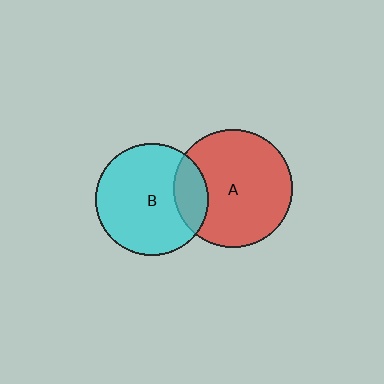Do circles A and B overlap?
Yes.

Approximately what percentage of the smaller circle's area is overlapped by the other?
Approximately 20%.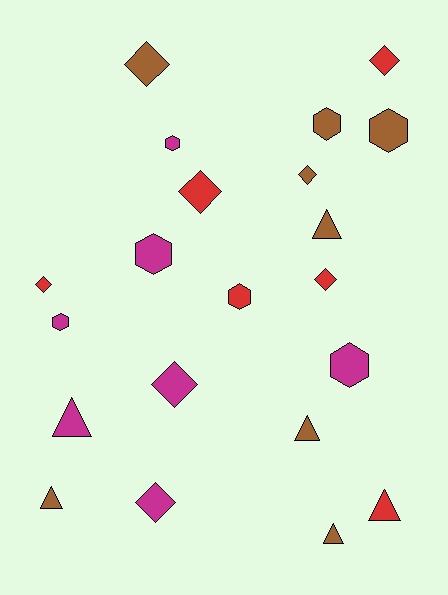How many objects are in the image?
There are 21 objects.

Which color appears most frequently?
Brown, with 8 objects.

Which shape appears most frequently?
Diamond, with 8 objects.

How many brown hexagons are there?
There are 2 brown hexagons.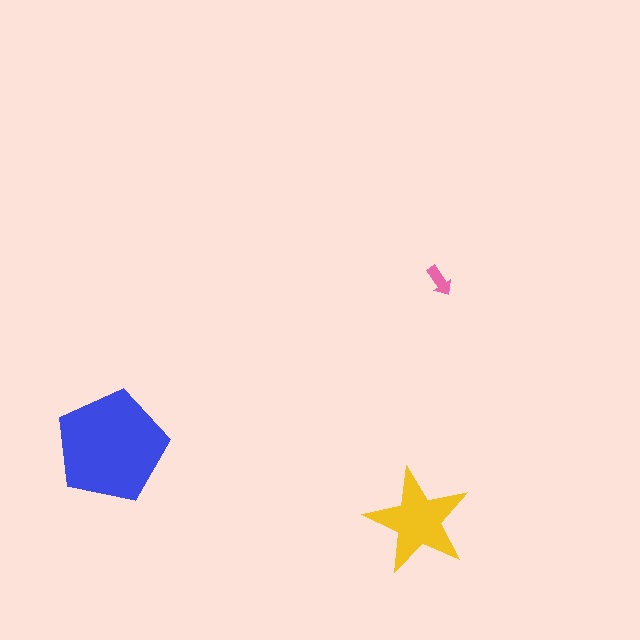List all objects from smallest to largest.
The pink arrow, the yellow star, the blue pentagon.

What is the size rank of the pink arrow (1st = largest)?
3rd.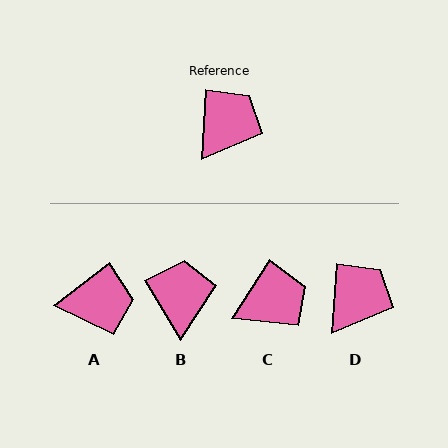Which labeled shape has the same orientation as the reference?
D.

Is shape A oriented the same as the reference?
No, it is off by about 49 degrees.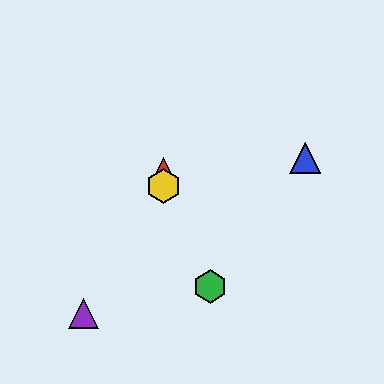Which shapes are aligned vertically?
The red triangle, the yellow hexagon are aligned vertically.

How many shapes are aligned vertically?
2 shapes (the red triangle, the yellow hexagon) are aligned vertically.